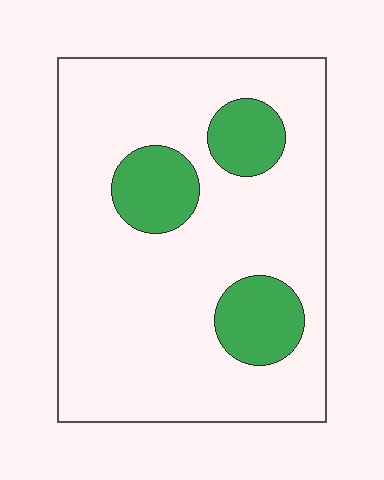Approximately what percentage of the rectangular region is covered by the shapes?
Approximately 20%.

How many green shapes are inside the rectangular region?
3.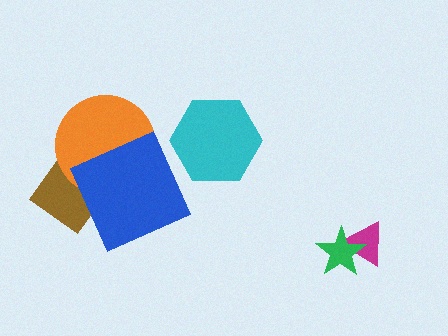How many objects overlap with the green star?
1 object overlaps with the green star.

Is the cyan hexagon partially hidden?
No, no other shape covers it.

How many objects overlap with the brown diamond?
2 objects overlap with the brown diamond.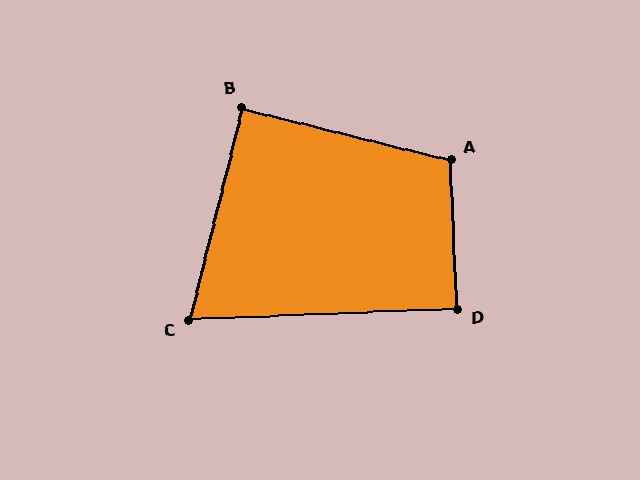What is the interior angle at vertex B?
Approximately 90 degrees (approximately right).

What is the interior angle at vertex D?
Approximately 90 degrees (approximately right).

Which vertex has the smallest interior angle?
C, at approximately 74 degrees.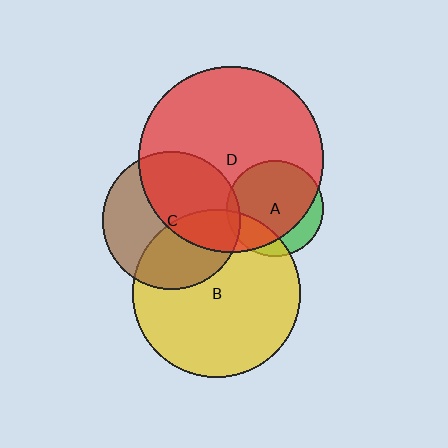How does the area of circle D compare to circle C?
Approximately 1.8 times.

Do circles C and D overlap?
Yes.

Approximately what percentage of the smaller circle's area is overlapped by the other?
Approximately 50%.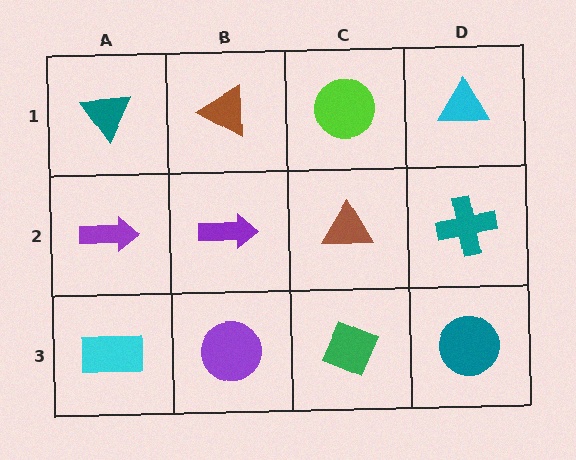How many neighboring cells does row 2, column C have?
4.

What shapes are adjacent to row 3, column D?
A teal cross (row 2, column D), a green diamond (row 3, column C).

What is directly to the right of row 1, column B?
A lime circle.